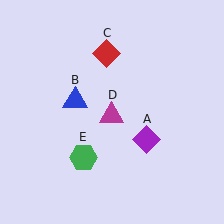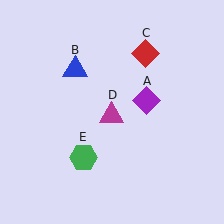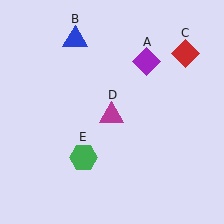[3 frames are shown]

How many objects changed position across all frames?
3 objects changed position: purple diamond (object A), blue triangle (object B), red diamond (object C).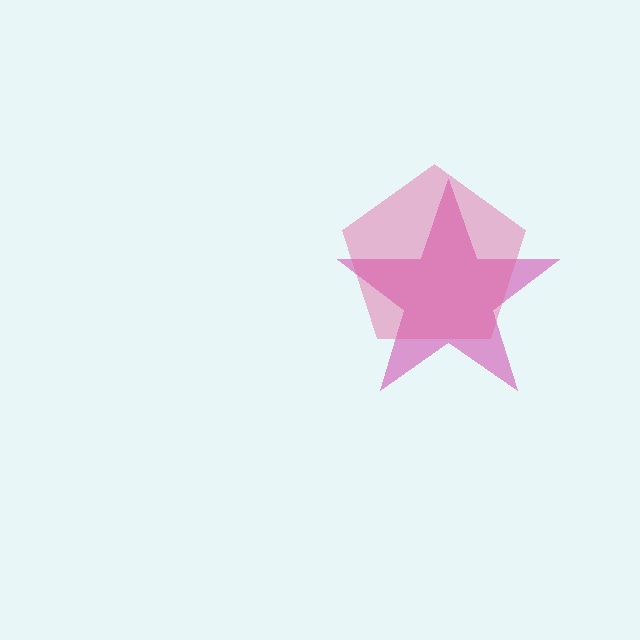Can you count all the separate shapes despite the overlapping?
Yes, there are 2 separate shapes.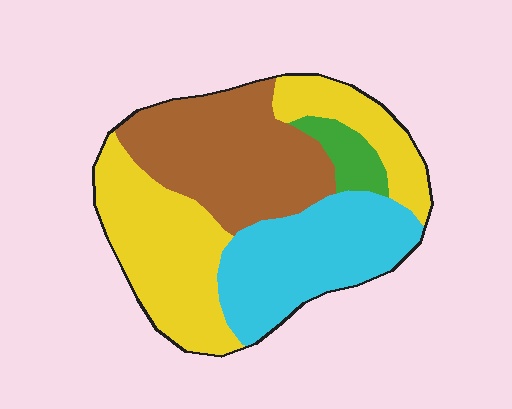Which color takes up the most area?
Yellow, at roughly 40%.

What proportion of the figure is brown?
Brown covers roughly 30% of the figure.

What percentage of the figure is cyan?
Cyan takes up about one quarter (1/4) of the figure.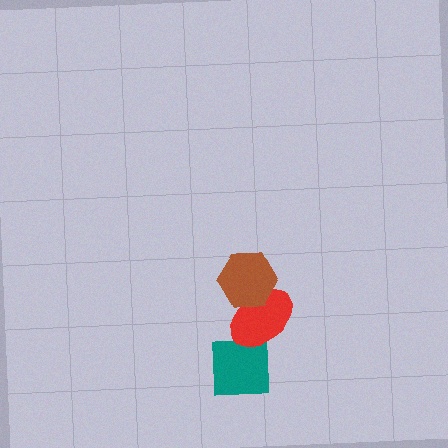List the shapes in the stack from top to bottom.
From top to bottom: the brown hexagon, the red ellipse, the teal square.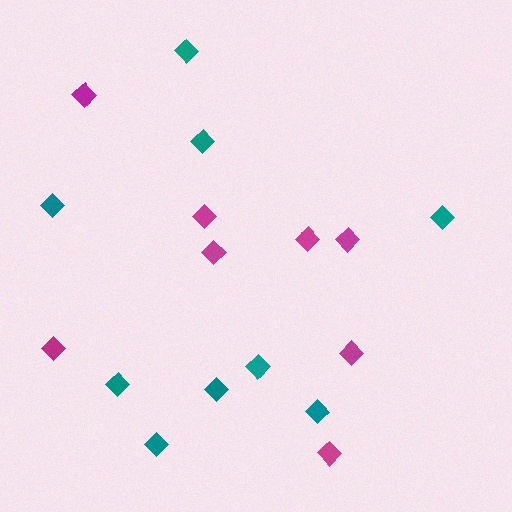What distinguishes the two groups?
There are 2 groups: one group of teal diamonds (9) and one group of magenta diamonds (8).